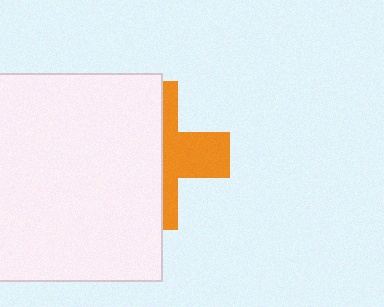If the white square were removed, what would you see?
You would see the complete orange cross.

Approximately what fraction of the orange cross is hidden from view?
Roughly 61% of the orange cross is hidden behind the white square.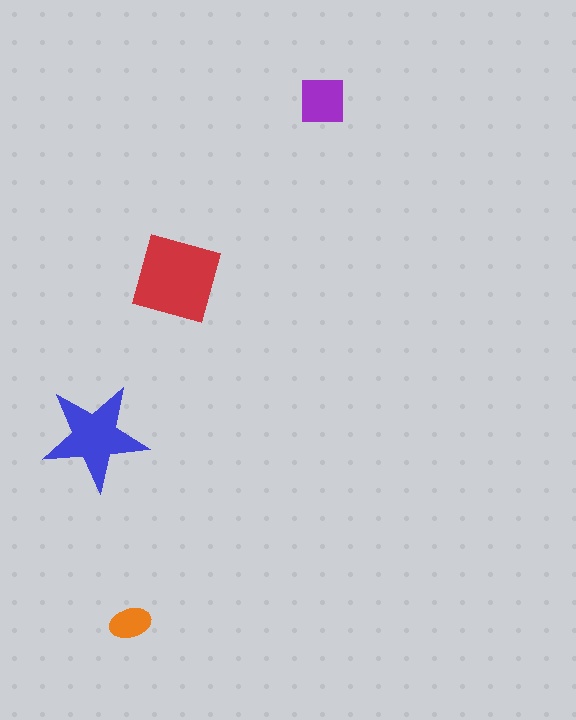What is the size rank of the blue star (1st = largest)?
2nd.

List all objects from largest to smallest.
The red diamond, the blue star, the purple square, the orange ellipse.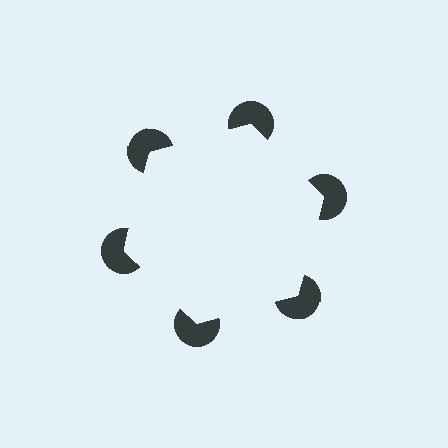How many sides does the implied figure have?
6 sides.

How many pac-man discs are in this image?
There are 6 — one at each vertex of the illusory hexagon.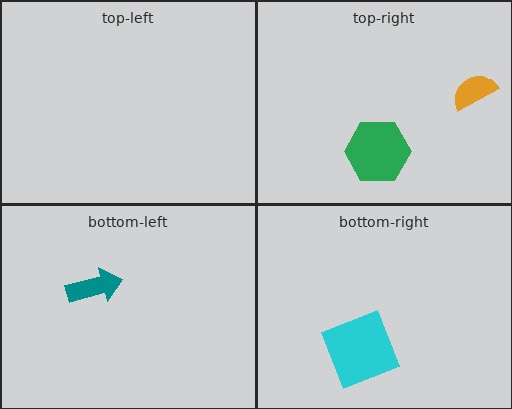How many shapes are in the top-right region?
2.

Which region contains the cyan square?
The bottom-right region.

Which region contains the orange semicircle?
The top-right region.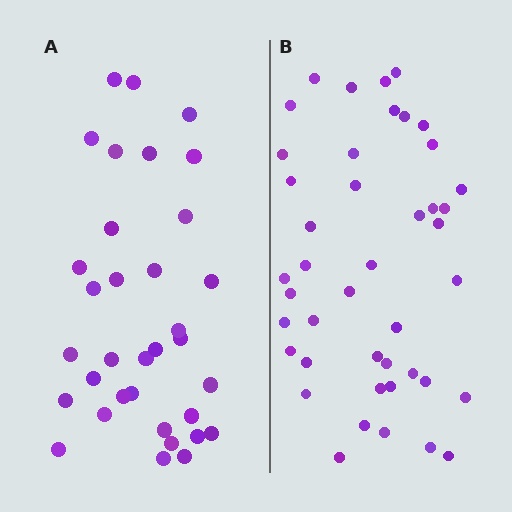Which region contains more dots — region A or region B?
Region B (the right region) has more dots.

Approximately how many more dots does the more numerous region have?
Region B has roughly 8 or so more dots than region A.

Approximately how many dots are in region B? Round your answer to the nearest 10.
About 40 dots. (The exact count is 43, which rounds to 40.)